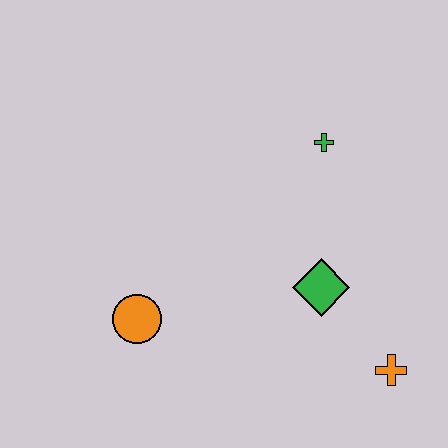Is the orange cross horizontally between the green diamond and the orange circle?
No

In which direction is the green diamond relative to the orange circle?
The green diamond is to the right of the orange circle.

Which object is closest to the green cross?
The green diamond is closest to the green cross.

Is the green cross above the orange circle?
Yes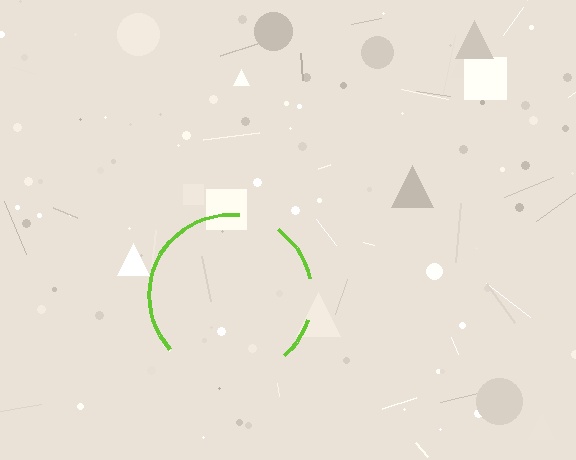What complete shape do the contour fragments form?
The contour fragments form a circle.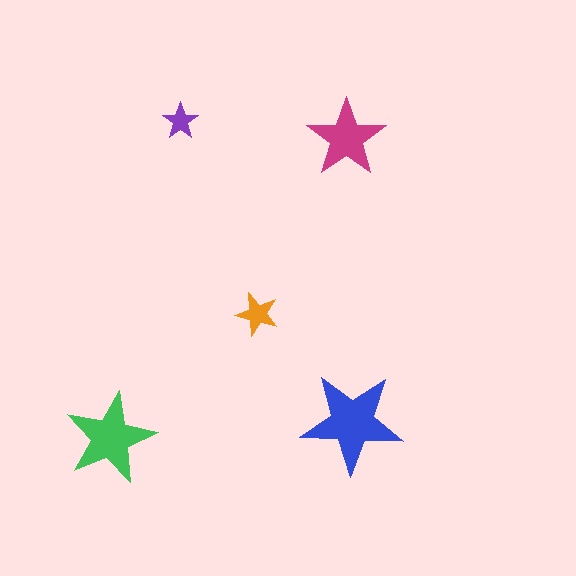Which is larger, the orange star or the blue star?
The blue one.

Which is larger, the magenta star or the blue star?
The blue one.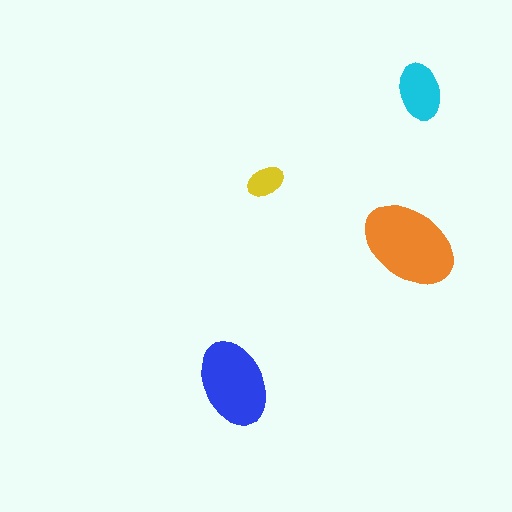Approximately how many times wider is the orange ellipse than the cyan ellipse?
About 1.5 times wider.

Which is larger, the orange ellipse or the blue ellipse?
The orange one.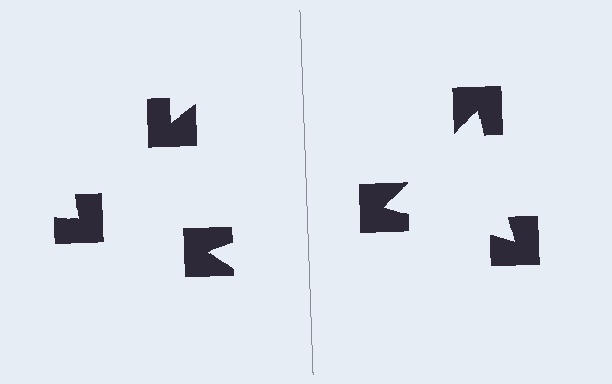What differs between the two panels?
The notched squares are positioned identically on both sides; only the wedge orientations differ. On the right they align to a triangle; on the left they are misaligned.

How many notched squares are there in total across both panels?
6 — 3 on each side.